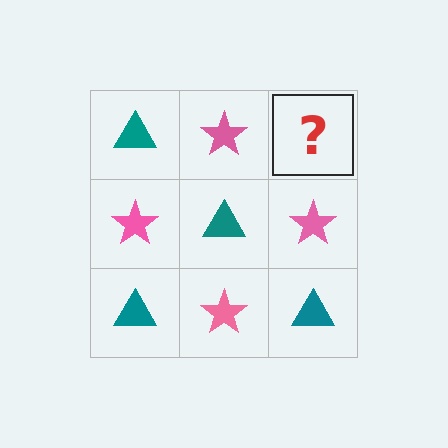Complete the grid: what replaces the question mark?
The question mark should be replaced with a teal triangle.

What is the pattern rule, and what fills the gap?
The rule is that it alternates teal triangle and pink star in a checkerboard pattern. The gap should be filled with a teal triangle.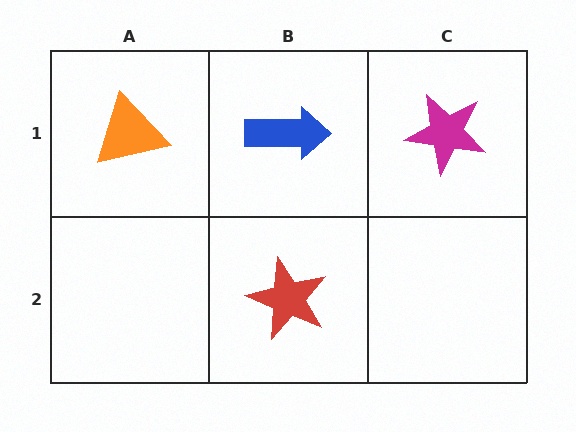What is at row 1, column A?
An orange triangle.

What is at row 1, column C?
A magenta star.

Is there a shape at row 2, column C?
No, that cell is empty.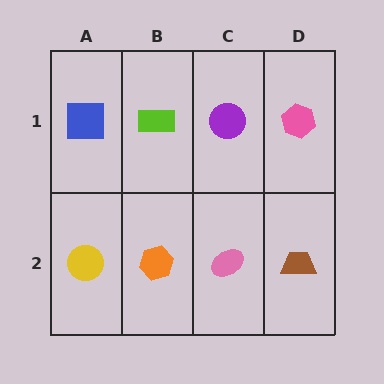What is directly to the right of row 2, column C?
A brown trapezoid.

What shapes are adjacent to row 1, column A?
A yellow circle (row 2, column A), a lime rectangle (row 1, column B).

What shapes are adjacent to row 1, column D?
A brown trapezoid (row 2, column D), a purple circle (row 1, column C).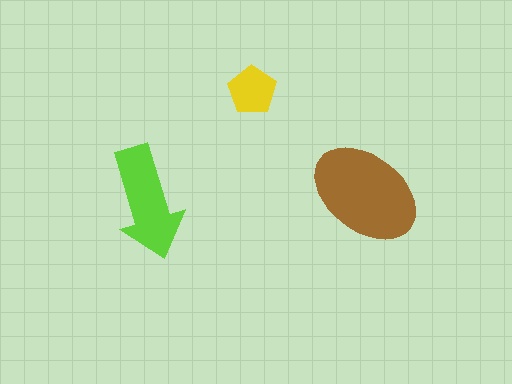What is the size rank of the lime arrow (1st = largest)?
2nd.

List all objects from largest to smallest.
The brown ellipse, the lime arrow, the yellow pentagon.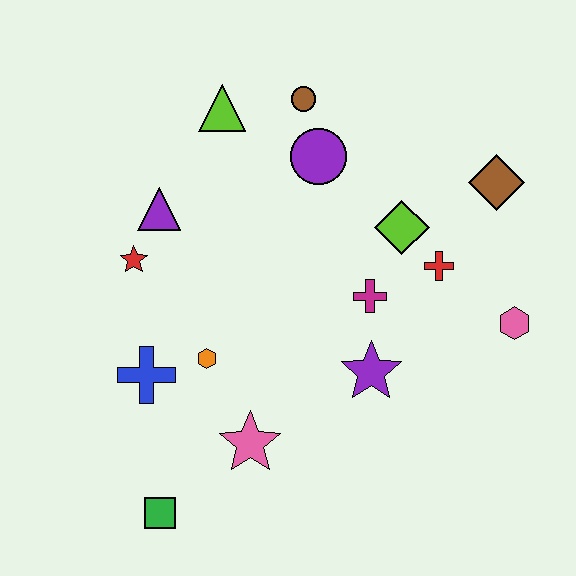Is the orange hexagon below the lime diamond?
Yes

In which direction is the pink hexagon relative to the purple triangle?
The pink hexagon is to the right of the purple triangle.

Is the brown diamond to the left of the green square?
No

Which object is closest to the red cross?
The lime diamond is closest to the red cross.